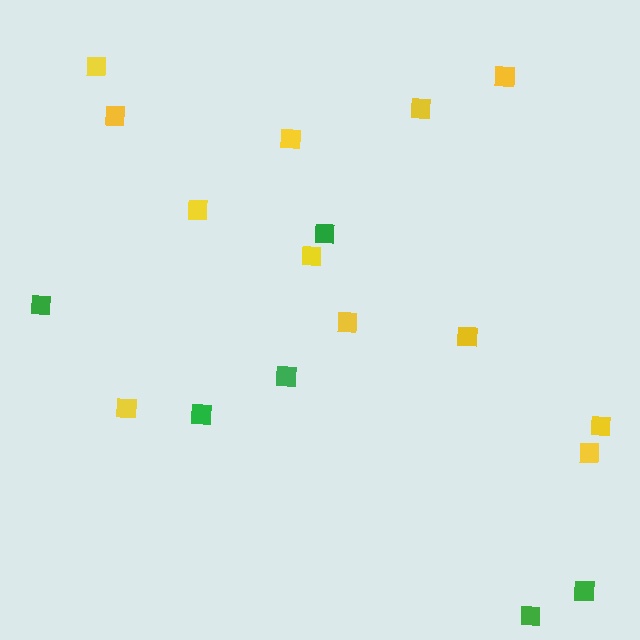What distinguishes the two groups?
There are 2 groups: one group of yellow squares (12) and one group of green squares (6).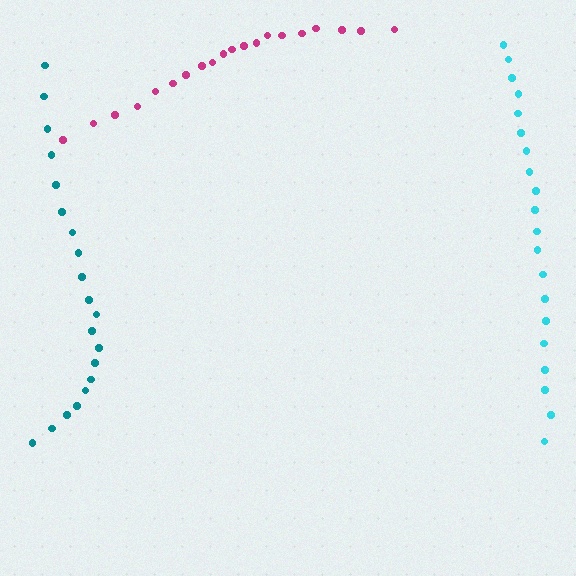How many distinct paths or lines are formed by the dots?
There are 3 distinct paths.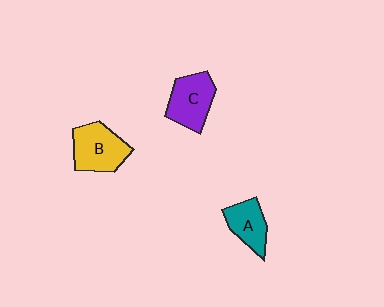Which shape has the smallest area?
Shape A (teal).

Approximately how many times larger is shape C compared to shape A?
Approximately 1.3 times.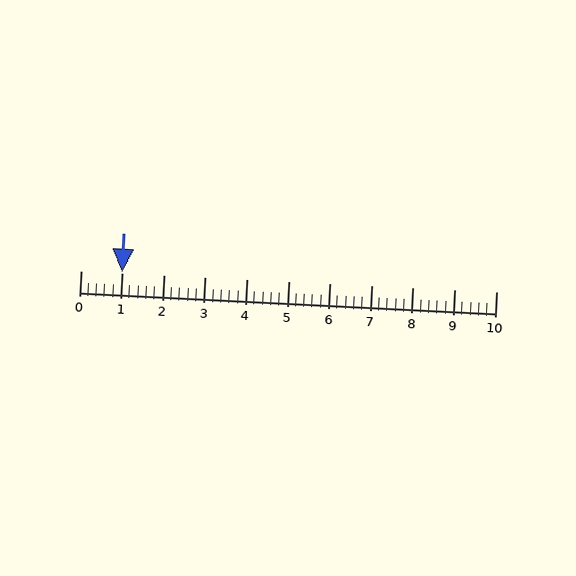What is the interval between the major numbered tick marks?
The major tick marks are spaced 1 units apart.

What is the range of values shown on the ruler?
The ruler shows values from 0 to 10.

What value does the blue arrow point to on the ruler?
The blue arrow points to approximately 1.0.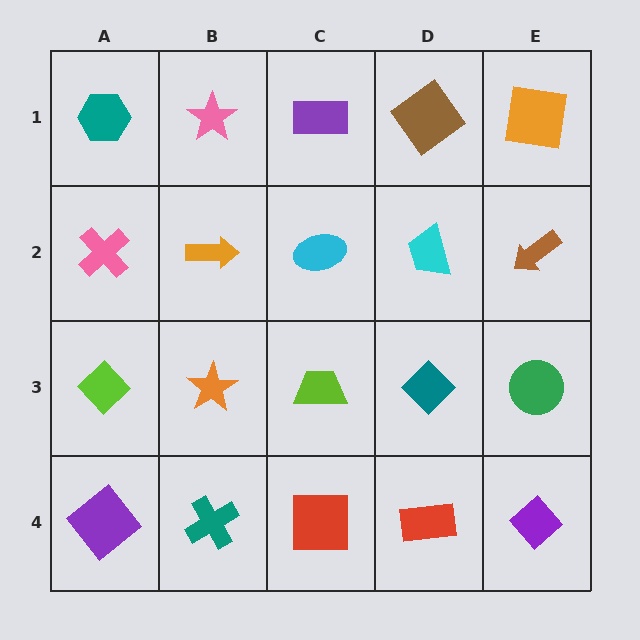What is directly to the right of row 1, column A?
A pink star.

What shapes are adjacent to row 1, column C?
A cyan ellipse (row 2, column C), a pink star (row 1, column B), a brown diamond (row 1, column D).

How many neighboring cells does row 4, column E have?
2.